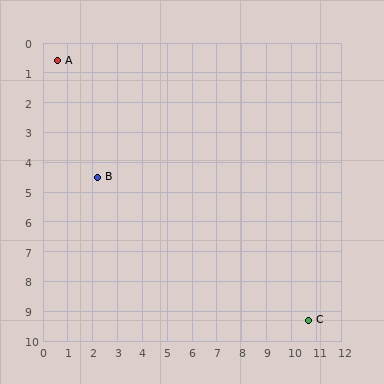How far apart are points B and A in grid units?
Points B and A are about 4.2 grid units apart.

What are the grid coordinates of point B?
Point B is at approximately (2.2, 4.5).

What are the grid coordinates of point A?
Point A is at approximately (0.6, 0.6).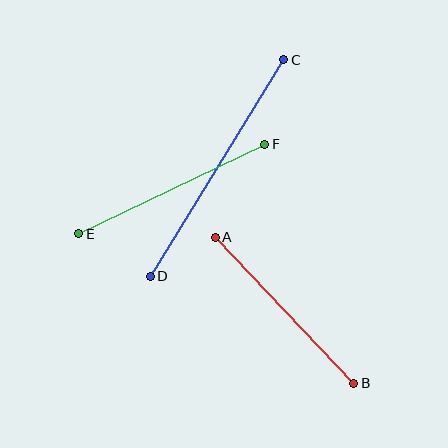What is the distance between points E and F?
The distance is approximately 207 pixels.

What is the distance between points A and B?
The distance is approximately 201 pixels.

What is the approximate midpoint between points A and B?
The midpoint is at approximately (285, 310) pixels.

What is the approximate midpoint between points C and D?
The midpoint is at approximately (217, 168) pixels.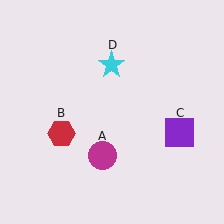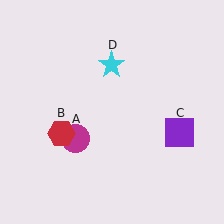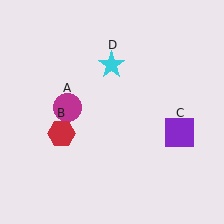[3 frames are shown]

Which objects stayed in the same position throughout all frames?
Red hexagon (object B) and purple square (object C) and cyan star (object D) remained stationary.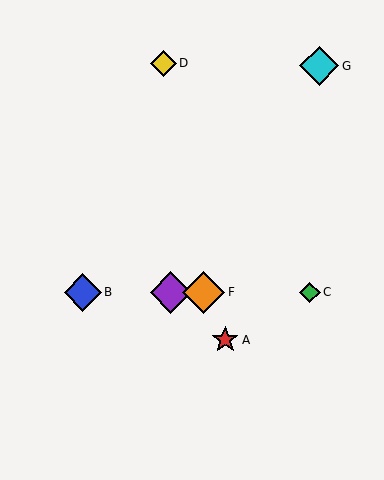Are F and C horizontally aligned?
Yes, both are at y≈292.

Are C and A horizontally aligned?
No, C is at y≈292 and A is at y≈340.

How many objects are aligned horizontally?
4 objects (B, C, E, F) are aligned horizontally.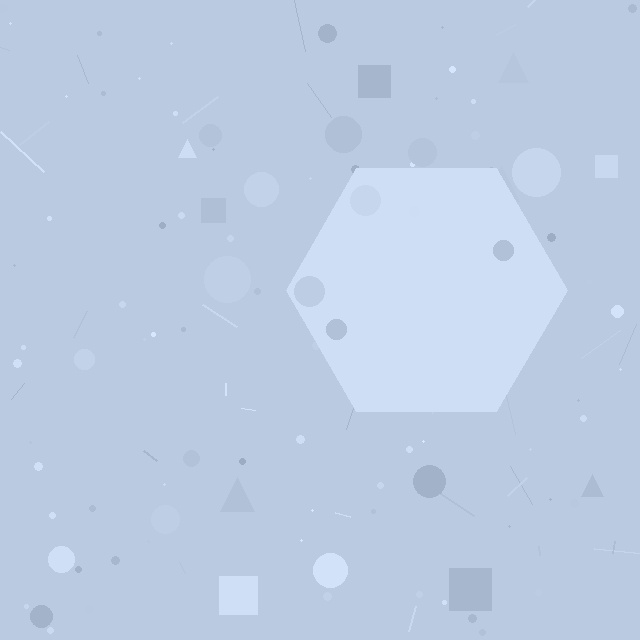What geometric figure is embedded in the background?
A hexagon is embedded in the background.